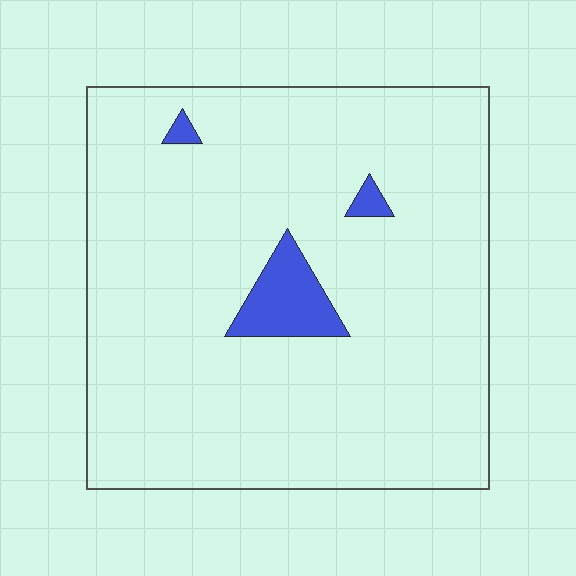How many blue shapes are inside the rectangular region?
3.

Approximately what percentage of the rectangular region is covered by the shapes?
Approximately 5%.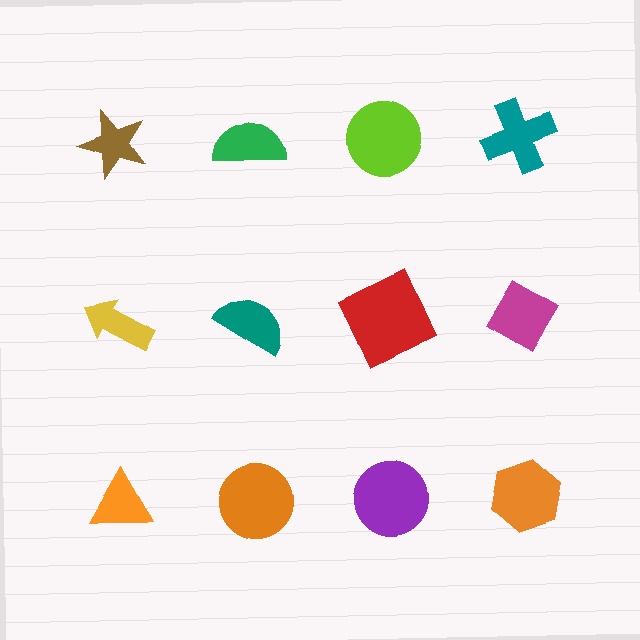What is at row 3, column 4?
An orange hexagon.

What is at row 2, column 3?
A red square.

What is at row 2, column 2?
A teal semicircle.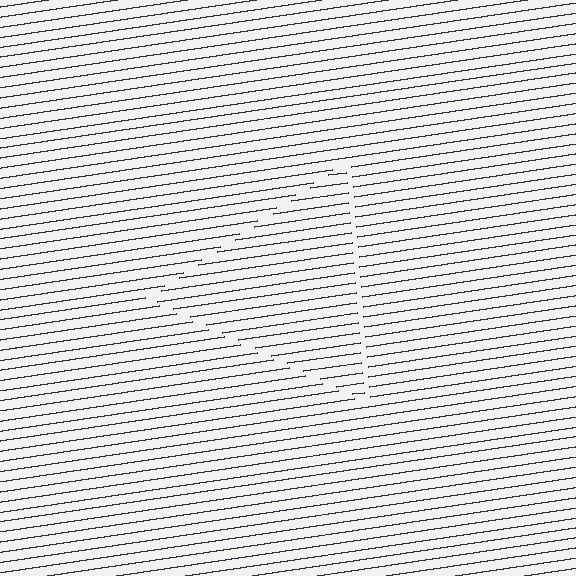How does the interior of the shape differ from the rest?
The interior of the shape contains the same grating, shifted by half a period — the contour is defined by the phase discontinuity where line-ends from the inner and outer gratings abut.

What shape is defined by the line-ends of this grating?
An illusory triangle. The interior of the shape contains the same grating, shifted by half a period — the contour is defined by the phase discontinuity where line-ends from the inner and outer gratings abut.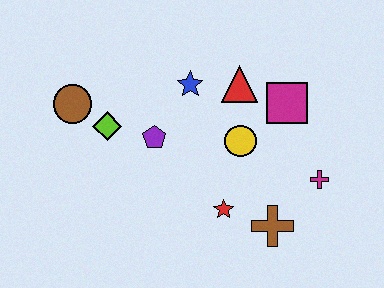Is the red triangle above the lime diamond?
Yes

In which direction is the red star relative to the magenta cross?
The red star is to the left of the magenta cross.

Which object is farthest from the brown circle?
The magenta cross is farthest from the brown circle.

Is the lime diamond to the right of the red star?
No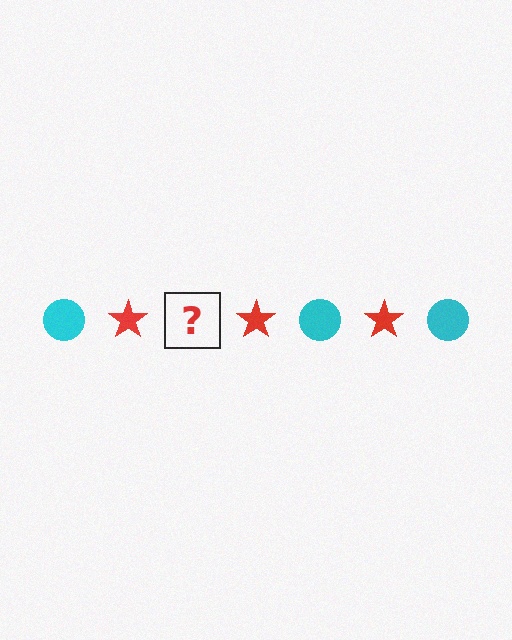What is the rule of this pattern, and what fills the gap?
The rule is that the pattern alternates between cyan circle and red star. The gap should be filled with a cyan circle.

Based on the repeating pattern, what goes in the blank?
The blank should be a cyan circle.